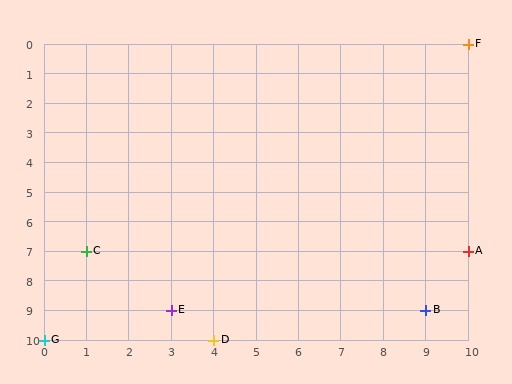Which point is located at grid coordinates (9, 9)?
Point B is at (9, 9).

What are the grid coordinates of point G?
Point G is at grid coordinates (0, 10).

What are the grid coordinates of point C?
Point C is at grid coordinates (1, 7).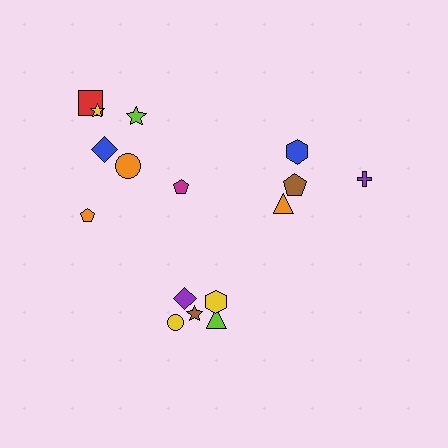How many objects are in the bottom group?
There are 5 objects.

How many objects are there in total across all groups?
There are 16 objects.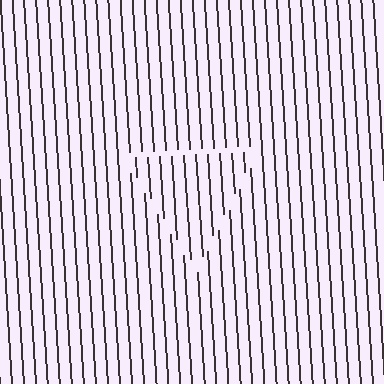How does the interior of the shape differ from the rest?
The interior of the shape contains the same grating, shifted by half a period — the contour is defined by the phase discontinuity where line-ends from the inner and outer gratings abut.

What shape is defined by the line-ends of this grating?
An illusory triangle. The interior of the shape contains the same grating, shifted by half a period — the contour is defined by the phase discontinuity where line-ends from the inner and outer gratings abut.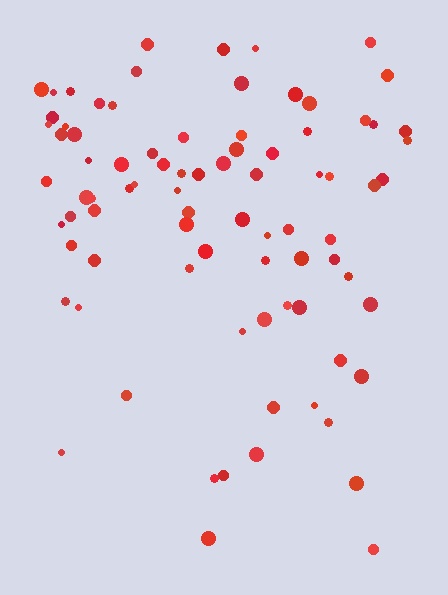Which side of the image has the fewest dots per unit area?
The bottom.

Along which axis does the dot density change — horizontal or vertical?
Vertical.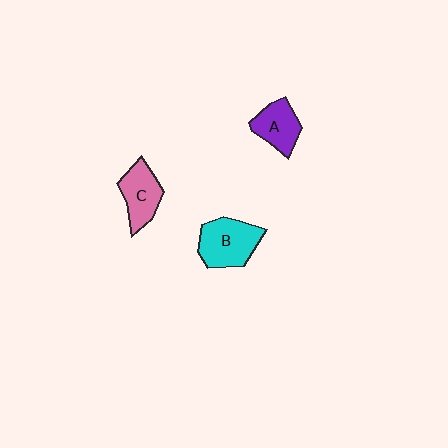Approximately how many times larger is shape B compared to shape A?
Approximately 1.4 times.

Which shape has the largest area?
Shape B (cyan).